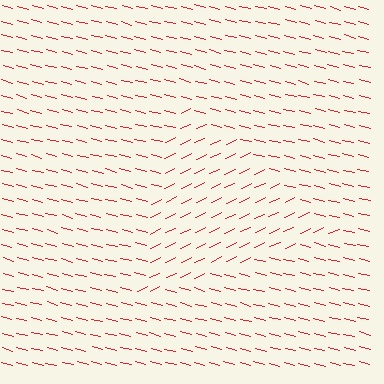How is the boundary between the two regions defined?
The boundary is defined purely by a change in line orientation (approximately 40 degrees difference). All lines are the same color and thickness.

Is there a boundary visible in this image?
Yes, there is a texture boundary formed by a change in line orientation.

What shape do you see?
I see a triangle.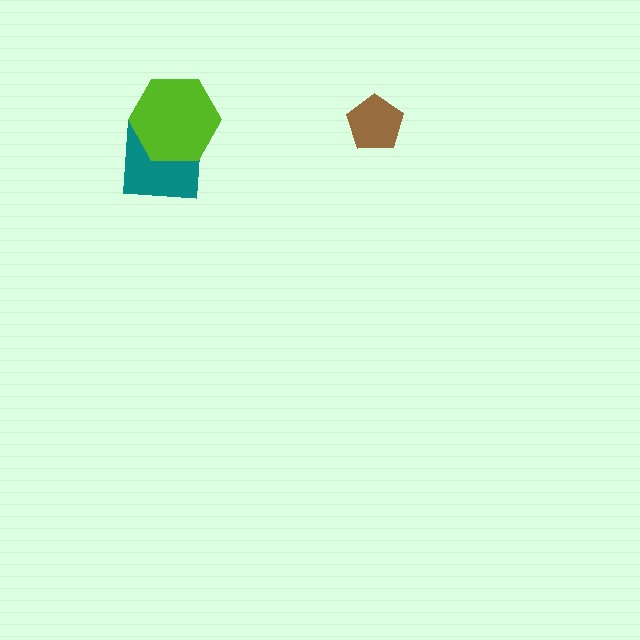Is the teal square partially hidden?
Yes, it is partially covered by another shape.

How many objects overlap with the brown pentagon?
0 objects overlap with the brown pentagon.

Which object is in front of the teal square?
The lime hexagon is in front of the teal square.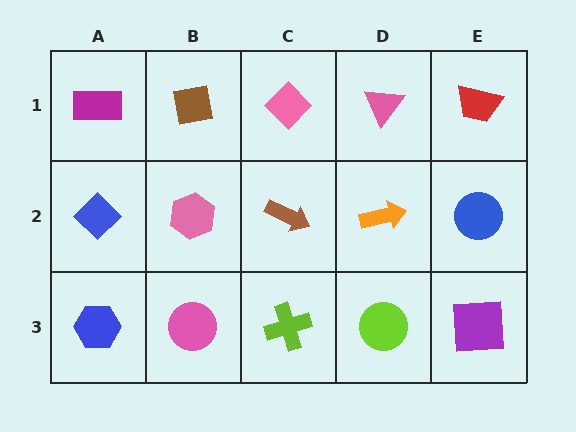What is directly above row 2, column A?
A magenta rectangle.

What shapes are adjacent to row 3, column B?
A pink hexagon (row 2, column B), a blue hexagon (row 3, column A), a lime cross (row 3, column C).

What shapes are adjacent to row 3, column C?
A brown arrow (row 2, column C), a pink circle (row 3, column B), a lime circle (row 3, column D).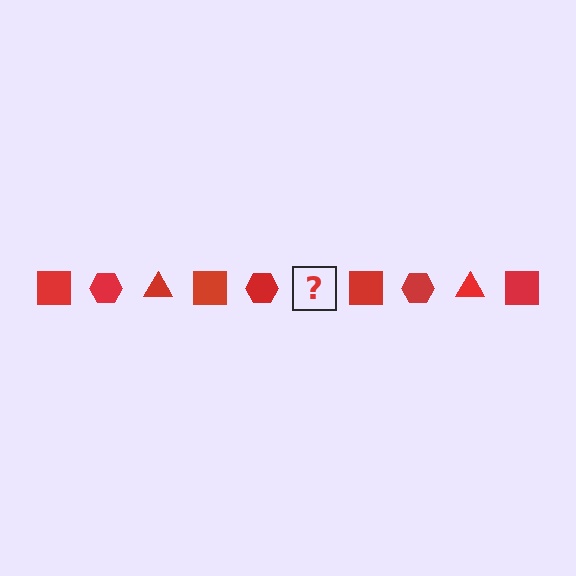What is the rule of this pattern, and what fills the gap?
The rule is that the pattern cycles through square, hexagon, triangle shapes in red. The gap should be filled with a red triangle.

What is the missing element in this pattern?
The missing element is a red triangle.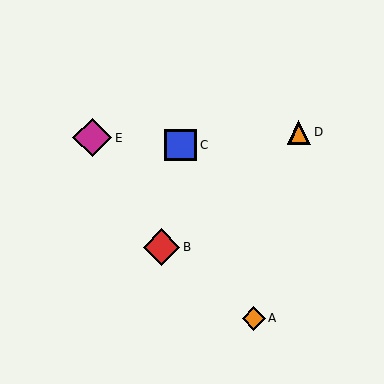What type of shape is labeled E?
Shape E is a magenta diamond.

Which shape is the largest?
The magenta diamond (labeled E) is the largest.